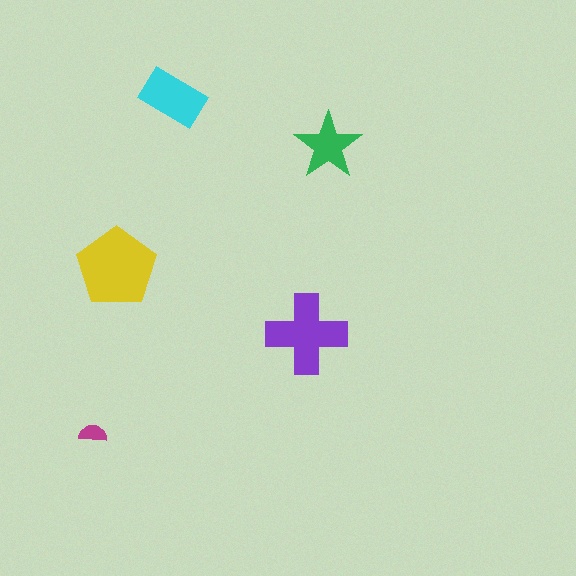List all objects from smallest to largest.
The magenta semicircle, the green star, the cyan rectangle, the purple cross, the yellow pentagon.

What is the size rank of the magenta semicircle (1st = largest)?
5th.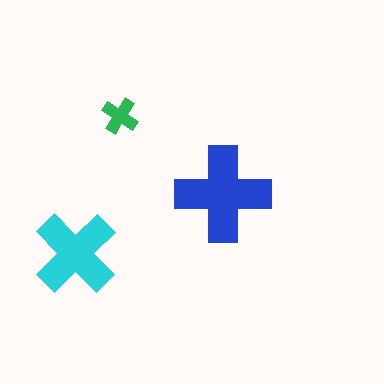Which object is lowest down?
The cyan cross is bottommost.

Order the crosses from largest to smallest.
the blue one, the cyan one, the green one.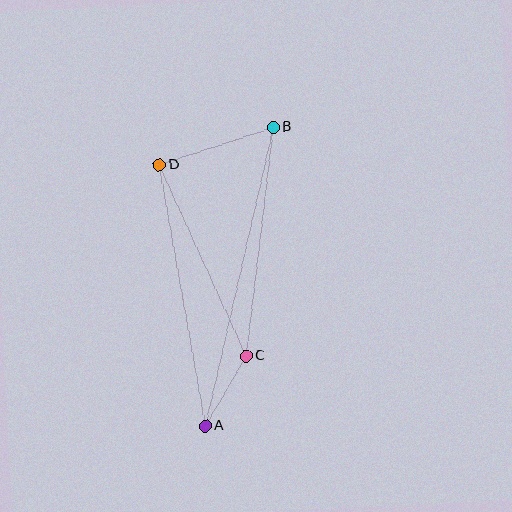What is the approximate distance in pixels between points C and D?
The distance between C and D is approximately 210 pixels.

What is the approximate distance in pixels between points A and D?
The distance between A and D is approximately 265 pixels.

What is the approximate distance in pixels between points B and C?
The distance between B and C is approximately 230 pixels.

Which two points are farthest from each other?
Points A and B are farthest from each other.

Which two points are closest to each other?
Points A and C are closest to each other.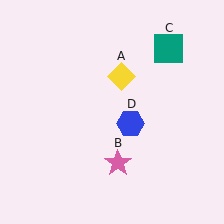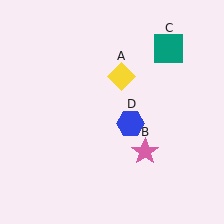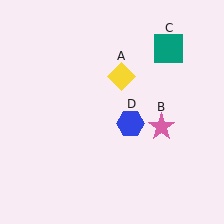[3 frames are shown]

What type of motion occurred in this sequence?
The pink star (object B) rotated counterclockwise around the center of the scene.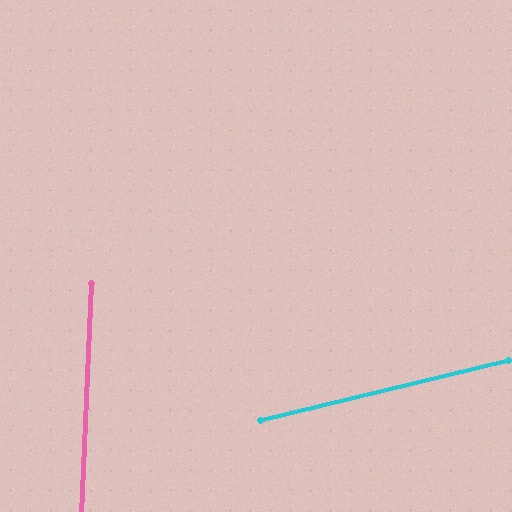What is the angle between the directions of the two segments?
Approximately 74 degrees.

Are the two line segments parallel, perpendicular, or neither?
Neither parallel nor perpendicular — they differ by about 74°.